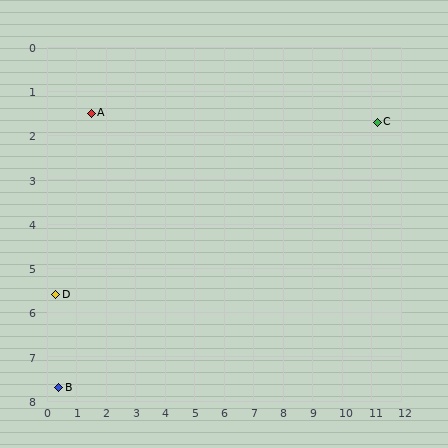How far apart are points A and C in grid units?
Points A and C are about 9.7 grid units apart.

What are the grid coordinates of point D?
Point D is at approximately (0.3, 5.6).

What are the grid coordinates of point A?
Point A is at approximately (1.5, 1.5).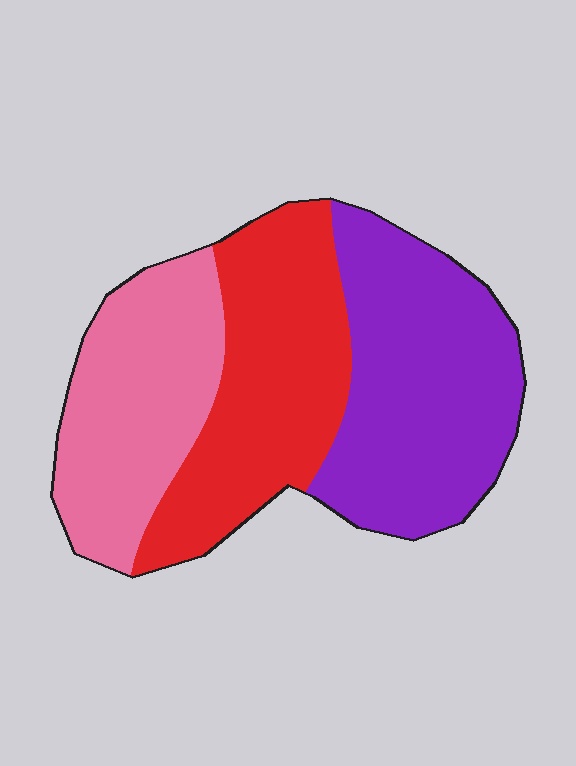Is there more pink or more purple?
Purple.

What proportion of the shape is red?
Red takes up about one third (1/3) of the shape.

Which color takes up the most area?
Purple, at roughly 40%.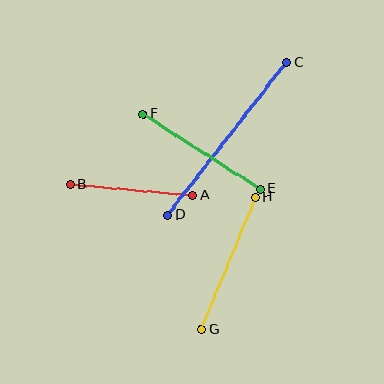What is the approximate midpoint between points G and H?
The midpoint is at approximately (228, 263) pixels.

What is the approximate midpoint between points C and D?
The midpoint is at approximately (227, 139) pixels.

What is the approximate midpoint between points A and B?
The midpoint is at approximately (131, 190) pixels.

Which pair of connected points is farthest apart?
Points C and D are farthest apart.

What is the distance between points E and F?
The distance is approximately 139 pixels.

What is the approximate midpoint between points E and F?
The midpoint is at approximately (202, 151) pixels.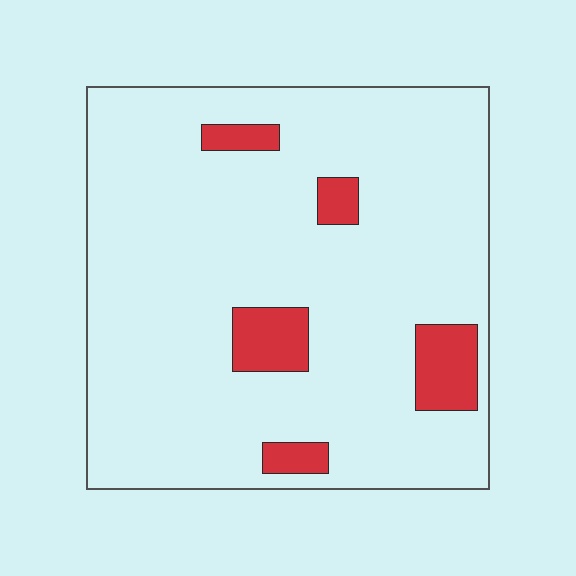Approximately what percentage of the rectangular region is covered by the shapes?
Approximately 10%.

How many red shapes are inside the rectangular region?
5.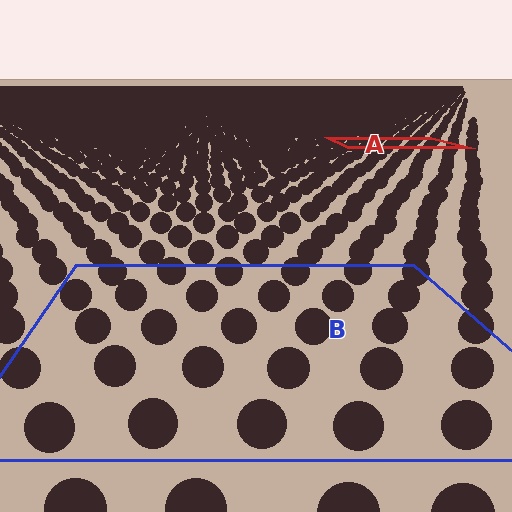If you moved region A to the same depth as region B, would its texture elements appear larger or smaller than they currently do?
They would appear larger. At a closer depth, the same texture elements are projected at a bigger on-screen size.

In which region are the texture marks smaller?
The texture marks are smaller in region A, because it is farther away.